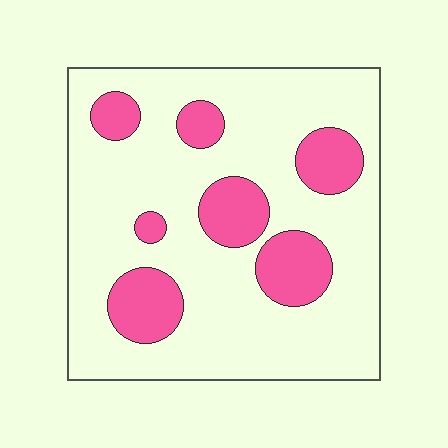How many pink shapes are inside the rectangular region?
7.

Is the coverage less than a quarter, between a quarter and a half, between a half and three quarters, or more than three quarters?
Less than a quarter.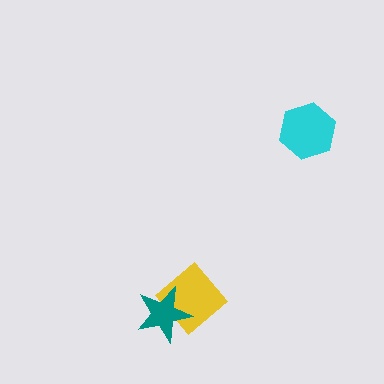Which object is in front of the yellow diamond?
The teal star is in front of the yellow diamond.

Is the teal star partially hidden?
No, no other shape covers it.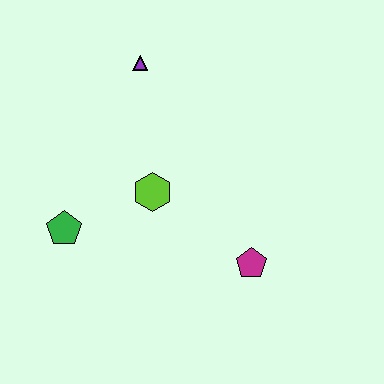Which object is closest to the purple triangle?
The lime hexagon is closest to the purple triangle.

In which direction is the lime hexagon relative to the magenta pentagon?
The lime hexagon is to the left of the magenta pentagon.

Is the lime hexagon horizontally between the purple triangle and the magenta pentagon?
Yes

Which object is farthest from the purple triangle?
The magenta pentagon is farthest from the purple triangle.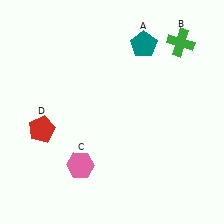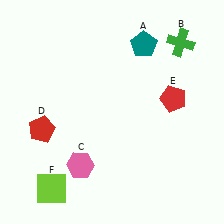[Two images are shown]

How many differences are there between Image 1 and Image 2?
There are 2 differences between the two images.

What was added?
A red pentagon (E), a lime square (F) were added in Image 2.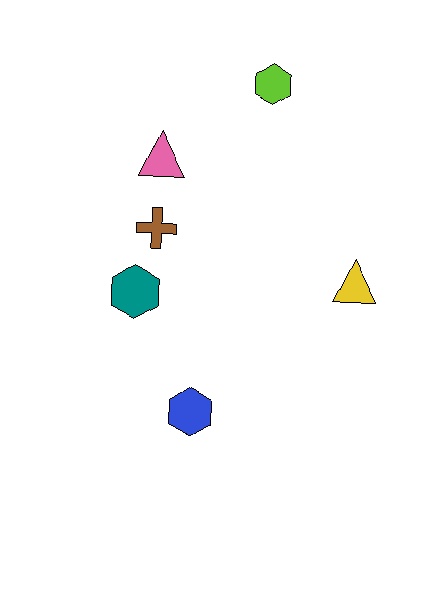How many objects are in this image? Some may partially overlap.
There are 6 objects.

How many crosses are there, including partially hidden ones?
There is 1 cross.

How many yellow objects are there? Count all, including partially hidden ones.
There is 1 yellow object.